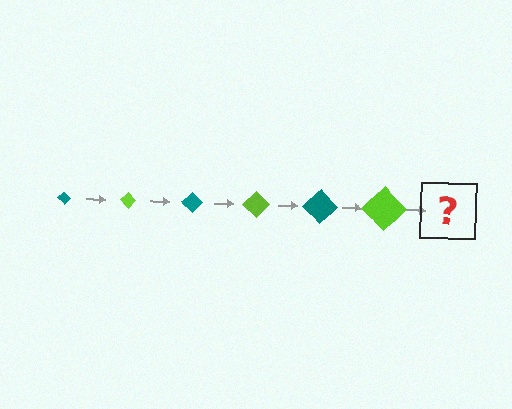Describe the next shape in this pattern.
It should be a teal diamond, larger than the previous one.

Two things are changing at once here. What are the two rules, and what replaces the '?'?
The two rules are that the diamond grows larger each step and the color cycles through teal and lime. The '?' should be a teal diamond, larger than the previous one.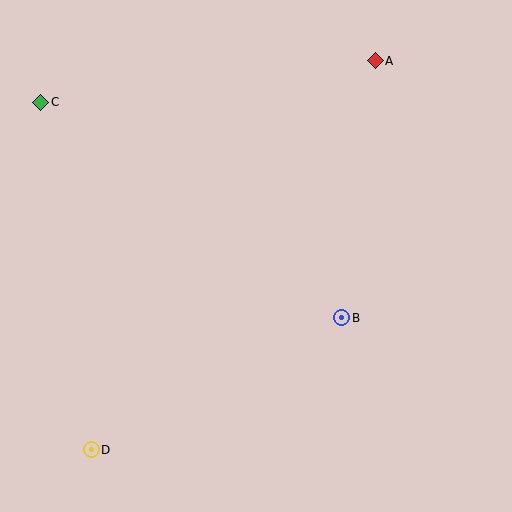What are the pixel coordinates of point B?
Point B is at (342, 318).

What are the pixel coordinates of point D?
Point D is at (91, 450).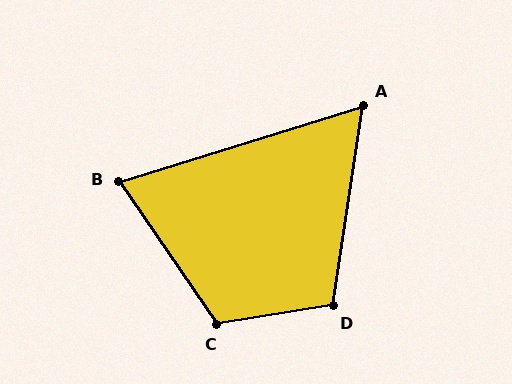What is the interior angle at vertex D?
Approximately 107 degrees (obtuse).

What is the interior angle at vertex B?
Approximately 73 degrees (acute).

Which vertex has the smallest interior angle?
A, at approximately 64 degrees.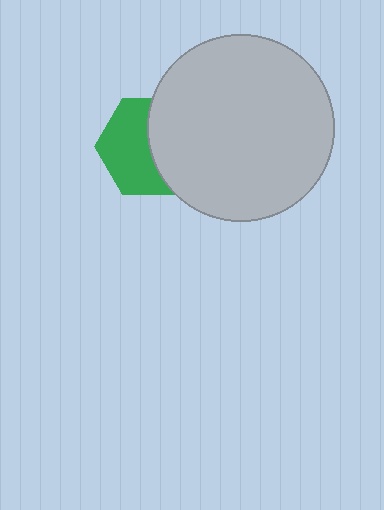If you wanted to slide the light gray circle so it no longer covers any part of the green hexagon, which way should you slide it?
Slide it right — that is the most direct way to separate the two shapes.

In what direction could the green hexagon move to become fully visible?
The green hexagon could move left. That would shift it out from behind the light gray circle entirely.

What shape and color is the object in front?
The object in front is a light gray circle.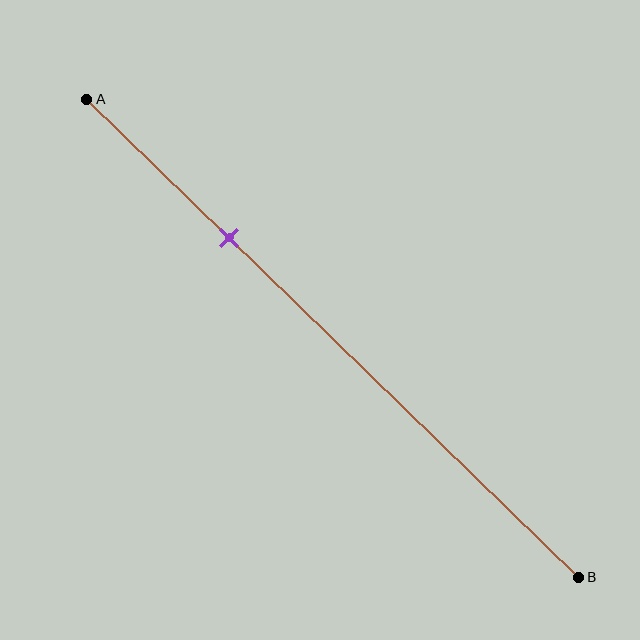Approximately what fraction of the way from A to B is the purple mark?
The purple mark is approximately 30% of the way from A to B.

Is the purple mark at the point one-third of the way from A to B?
No, the mark is at about 30% from A, not at the 33% one-third point.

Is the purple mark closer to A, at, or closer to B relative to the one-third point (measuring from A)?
The purple mark is closer to point A than the one-third point of segment AB.